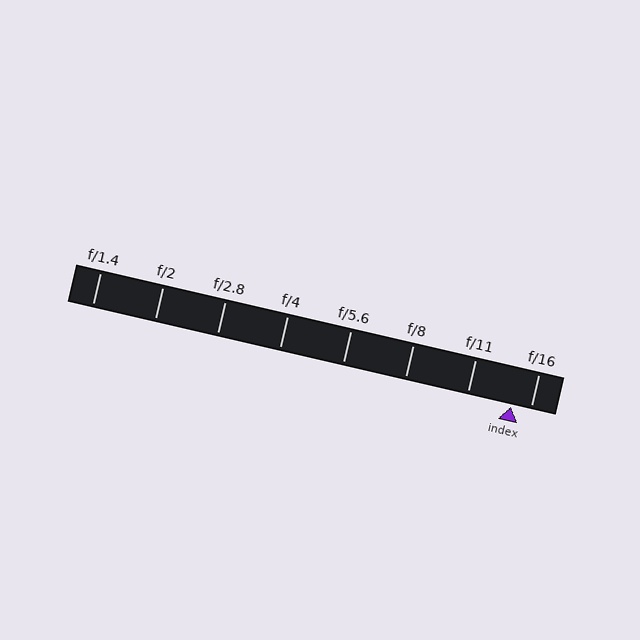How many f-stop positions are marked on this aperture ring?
There are 8 f-stop positions marked.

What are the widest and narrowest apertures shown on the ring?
The widest aperture shown is f/1.4 and the narrowest is f/16.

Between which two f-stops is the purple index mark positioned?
The index mark is between f/11 and f/16.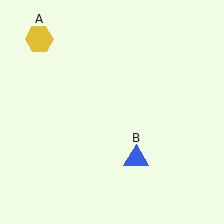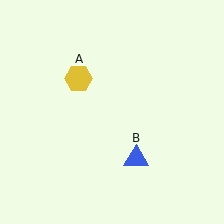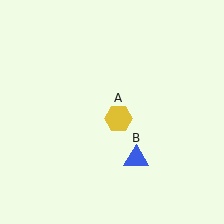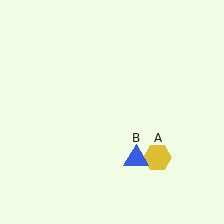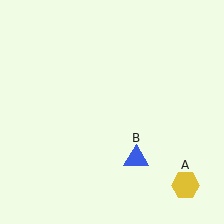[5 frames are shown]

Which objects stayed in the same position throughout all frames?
Blue triangle (object B) remained stationary.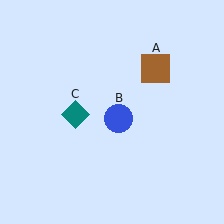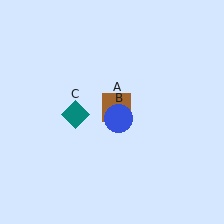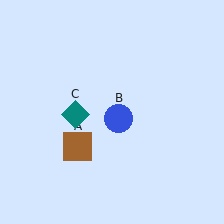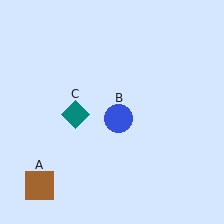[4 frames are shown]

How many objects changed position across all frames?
1 object changed position: brown square (object A).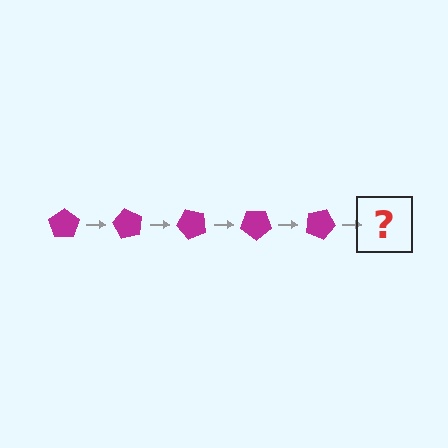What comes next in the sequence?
The next element should be a magenta pentagon rotated 300 degrees.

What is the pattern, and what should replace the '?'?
The pattern is that the pentagon rotates 60 degrees each step. The '?' should be a magenta pentagon rotated 300 degrees.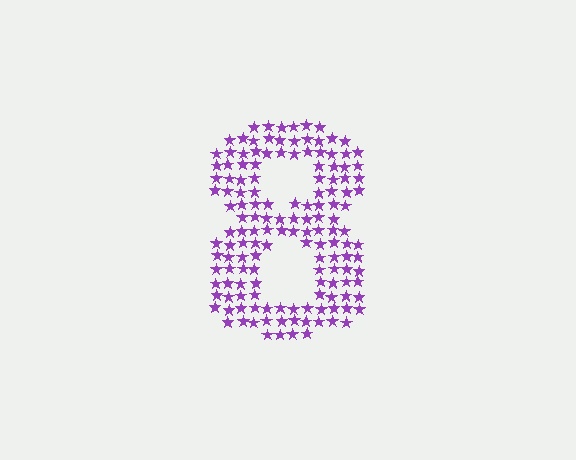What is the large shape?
The large shape is the digit 8.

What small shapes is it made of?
It is made of small stars.